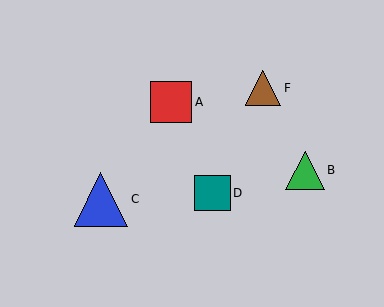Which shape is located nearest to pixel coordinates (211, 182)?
The teal square (labeled D) at (213, 193) is nearest to that location.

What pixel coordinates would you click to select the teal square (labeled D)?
Click at (213, 193) to select the teal square D.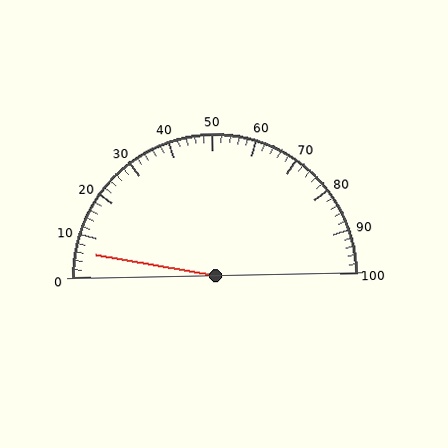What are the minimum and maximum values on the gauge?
The gauge ranges from 0 to 100.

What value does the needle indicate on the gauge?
The needle indicates approximately 6.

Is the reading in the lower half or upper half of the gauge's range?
The reading is in the lower half of the range (0 to 100).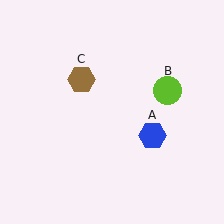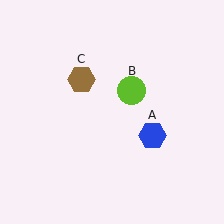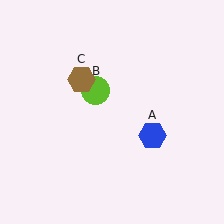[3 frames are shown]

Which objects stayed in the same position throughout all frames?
Blue hexagon (object A) and brown hexagon (object C) remained stationary.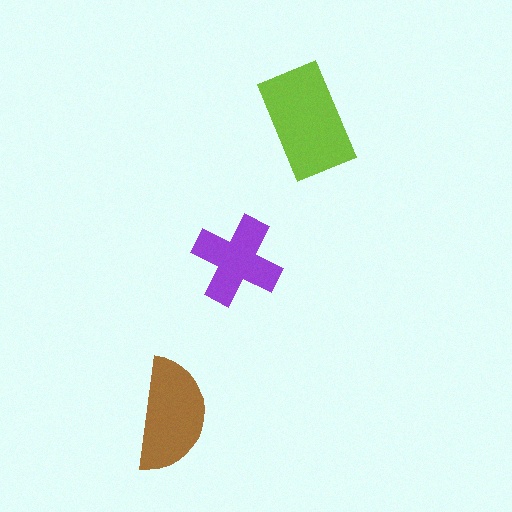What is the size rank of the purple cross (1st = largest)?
3rd.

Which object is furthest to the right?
The lime rectangle is rightmost.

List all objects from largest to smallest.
The lime rectangle, the brown semicircle, the purple cross.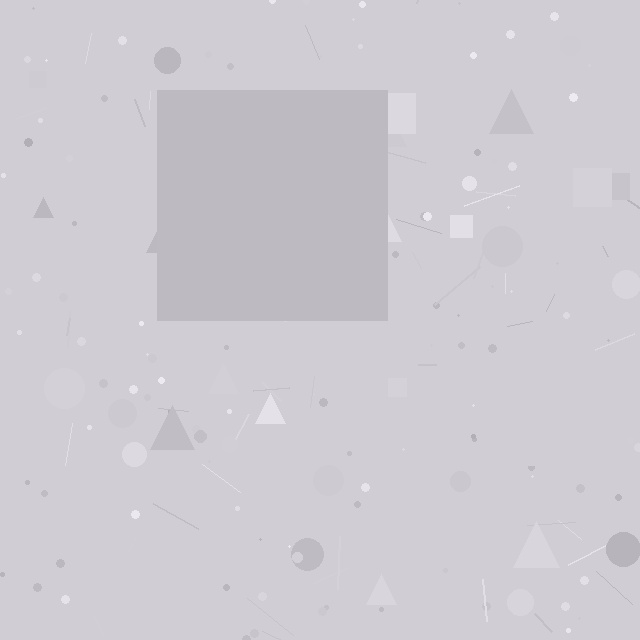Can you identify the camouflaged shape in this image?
The camouflaged shape is a square.